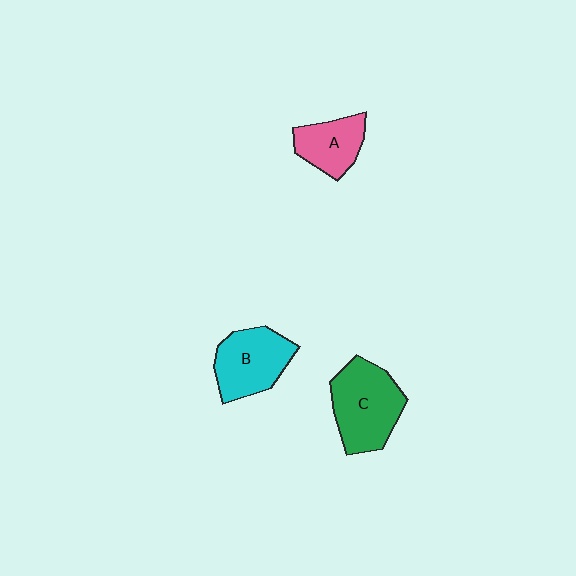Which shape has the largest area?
Shape C (green).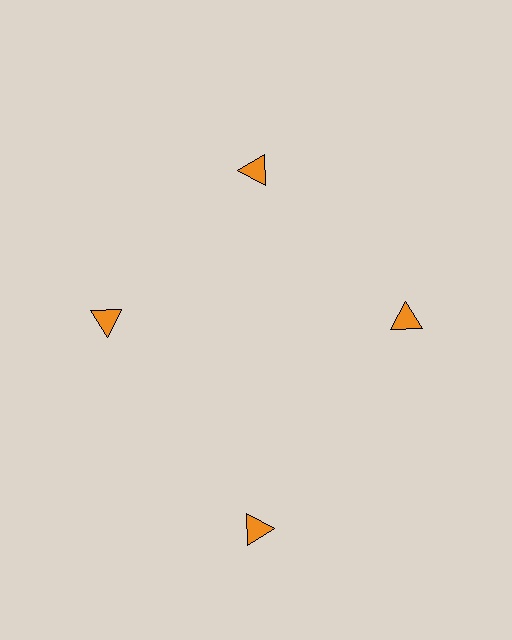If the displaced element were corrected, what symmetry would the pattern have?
It would have 4-fold rotational symmetry — the pattern would map onto itself every 90 degrees.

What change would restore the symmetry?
The symmetry would be restored by moving it inward, back onto the ring so that all 4 triangles sit at equal angles and equal distance from the center.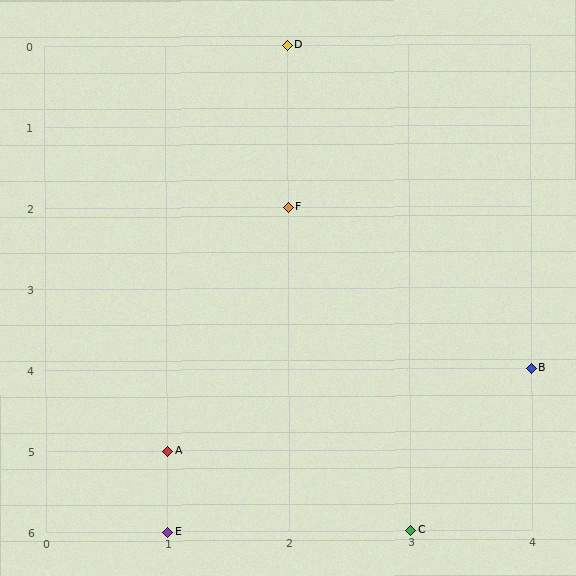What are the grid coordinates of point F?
Point F is at grid coordinates (2, 2).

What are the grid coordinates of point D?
Point D is at grid coordinates (2, 0).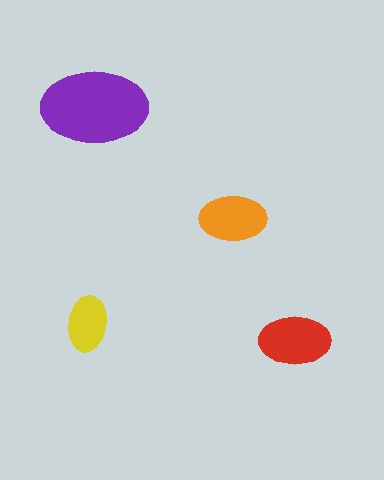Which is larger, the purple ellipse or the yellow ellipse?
The purple one.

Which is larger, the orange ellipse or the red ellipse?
The red one.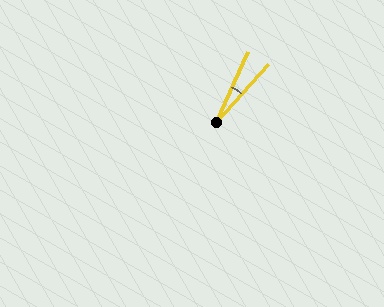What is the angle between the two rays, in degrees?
Approximately 17 degrees.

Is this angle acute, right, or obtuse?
It is acute.